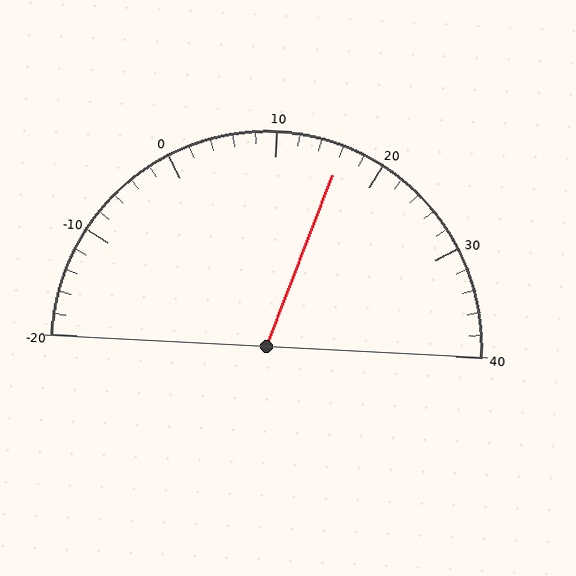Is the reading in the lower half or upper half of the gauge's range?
The reading is in the upper half of the range (-20 to 40).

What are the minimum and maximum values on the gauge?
The gauge ranges from -20 to 40.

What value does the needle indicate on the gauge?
The needle indicates approximately 16.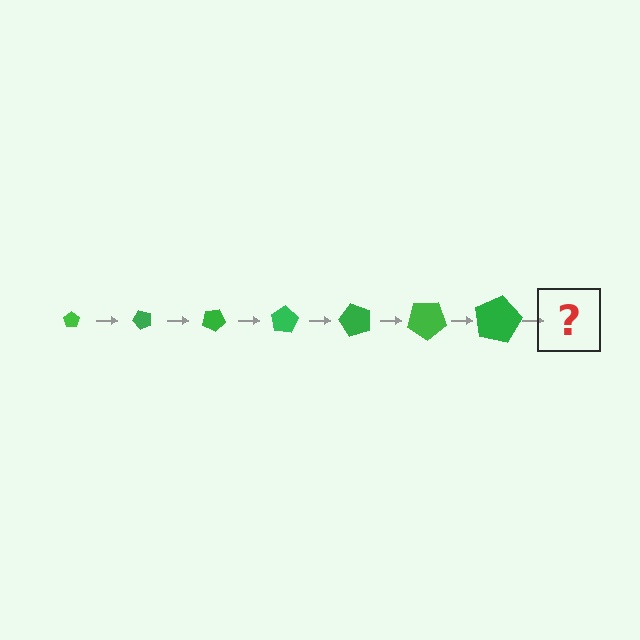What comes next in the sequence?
The next element should be a pentagon, larger than the previous one and rotated 350 degrees from the start.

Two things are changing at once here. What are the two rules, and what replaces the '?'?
The two rules are that the pentagon grows larger each step and it rotates 50 degrees each step. The '?' should be a pentagon, larger than the previous one and rotated 350 degrees from the start.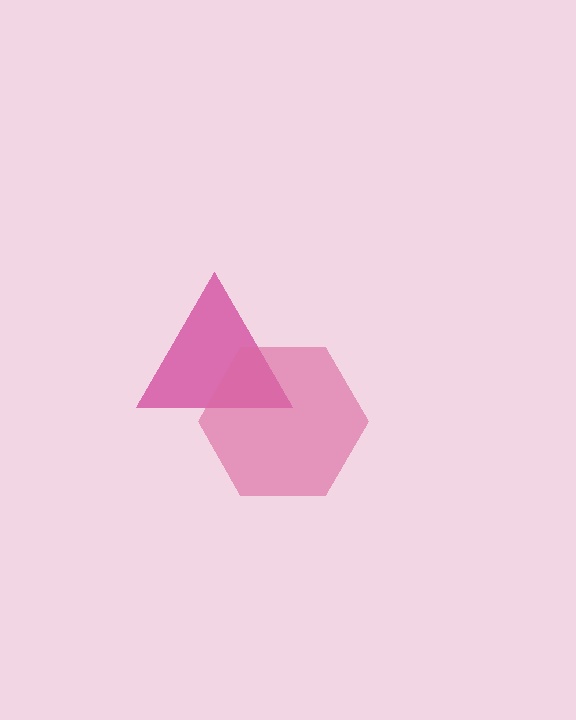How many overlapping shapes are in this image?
There are 2 overlapping shapes in the image.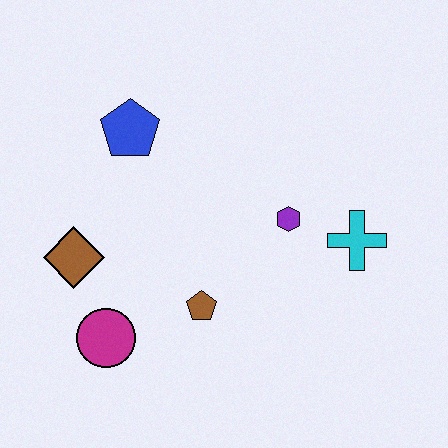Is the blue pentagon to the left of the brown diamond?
No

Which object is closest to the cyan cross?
The purple hexagon is closest to the cyan cross.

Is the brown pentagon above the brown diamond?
No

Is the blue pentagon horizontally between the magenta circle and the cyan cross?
Yes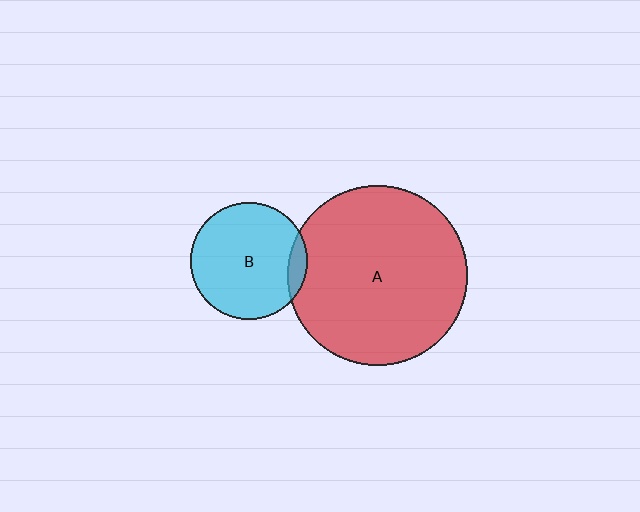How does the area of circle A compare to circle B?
Approximately 2.3 times.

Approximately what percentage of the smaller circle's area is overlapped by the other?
Approximately 10%.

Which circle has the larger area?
Circle A (red).